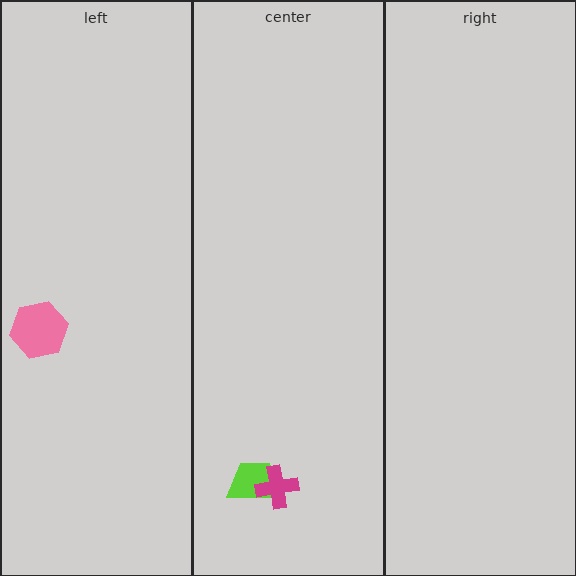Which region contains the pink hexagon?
The left region.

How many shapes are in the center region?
2.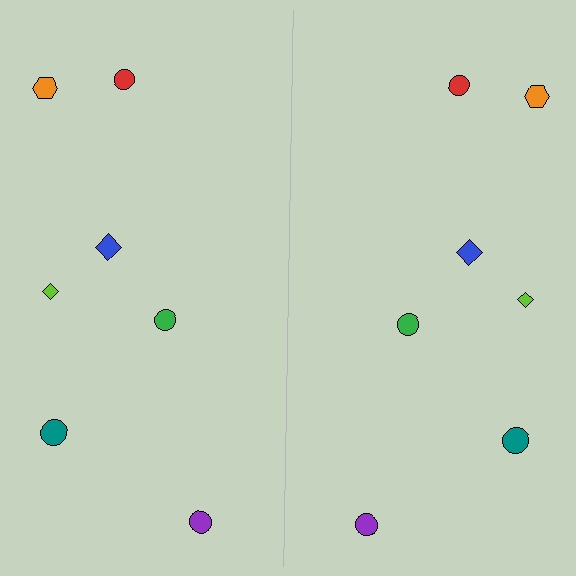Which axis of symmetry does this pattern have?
The pattern has a vertical axis of symmetry running through the center of the image.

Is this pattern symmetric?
Yes, this pattern has bilateral (reflection) symmetry.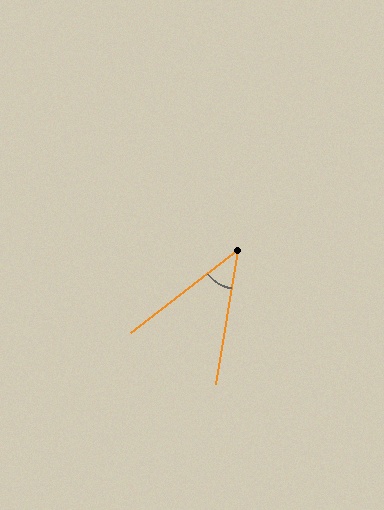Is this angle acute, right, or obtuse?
It is acute.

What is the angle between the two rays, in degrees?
Approximately 43 degrees.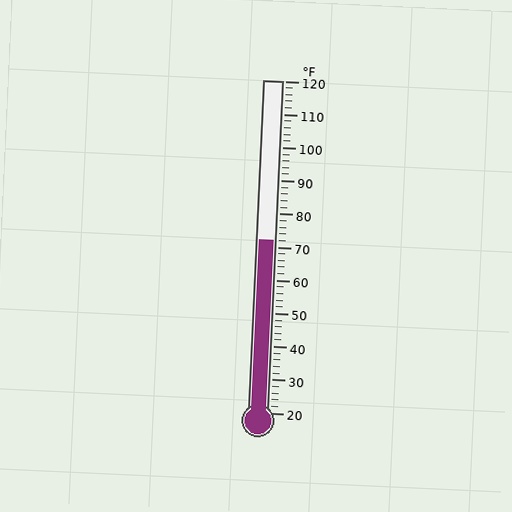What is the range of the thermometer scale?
The thermometer scale ranges from 20°F to 120°F.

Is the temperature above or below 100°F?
The temperature is below 100°F.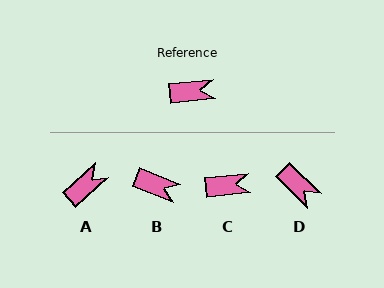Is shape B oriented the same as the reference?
No, it is off by about 28 degrees.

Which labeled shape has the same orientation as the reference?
C.